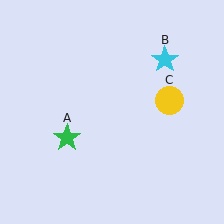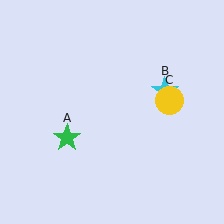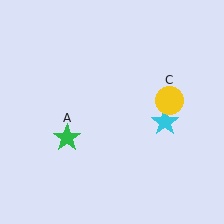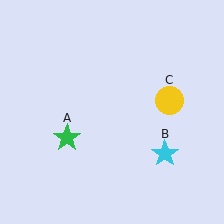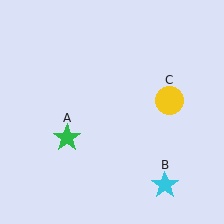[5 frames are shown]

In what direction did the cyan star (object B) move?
The cyan star (object B) moved down.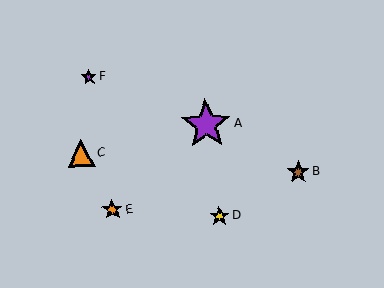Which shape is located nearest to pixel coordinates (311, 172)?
The brown star (labeled B) at (298, 172) is nearest to that location.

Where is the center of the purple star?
The center of the purple star is at (89, 77).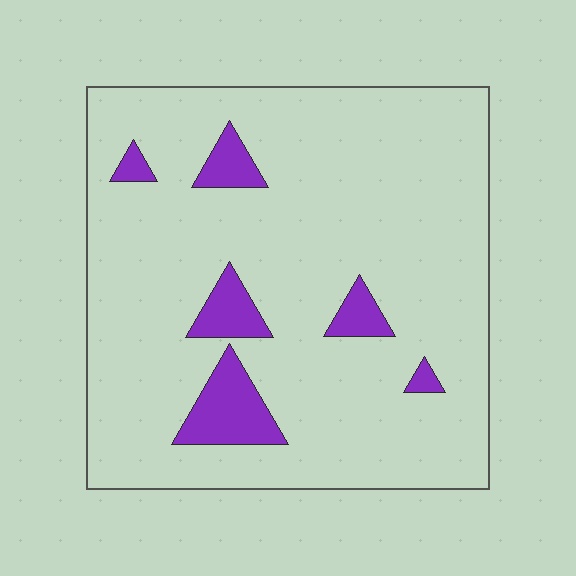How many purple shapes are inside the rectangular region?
6.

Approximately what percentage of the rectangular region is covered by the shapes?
Approximately 10%.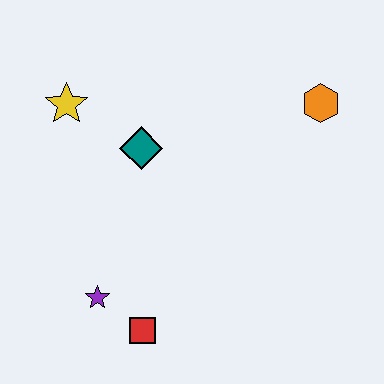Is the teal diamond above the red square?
Yes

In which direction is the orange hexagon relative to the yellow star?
The orange hexagon is to the right of the yellow star.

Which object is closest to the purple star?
The red square is closest to the purple star.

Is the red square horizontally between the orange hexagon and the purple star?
Yes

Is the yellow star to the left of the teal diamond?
Yes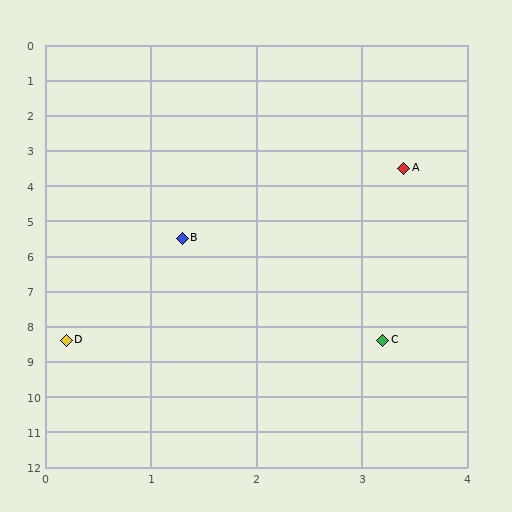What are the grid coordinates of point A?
Point A is at approximately (3.4, 3.5).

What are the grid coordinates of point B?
Point B is at approximately (1.3, 5.5).